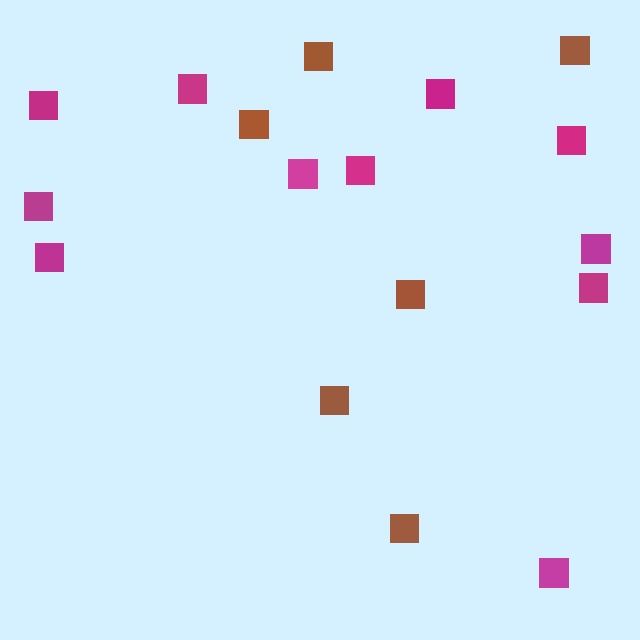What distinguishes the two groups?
There are 2 groups: one group of brown squares (6) and one group of magenta squares (11).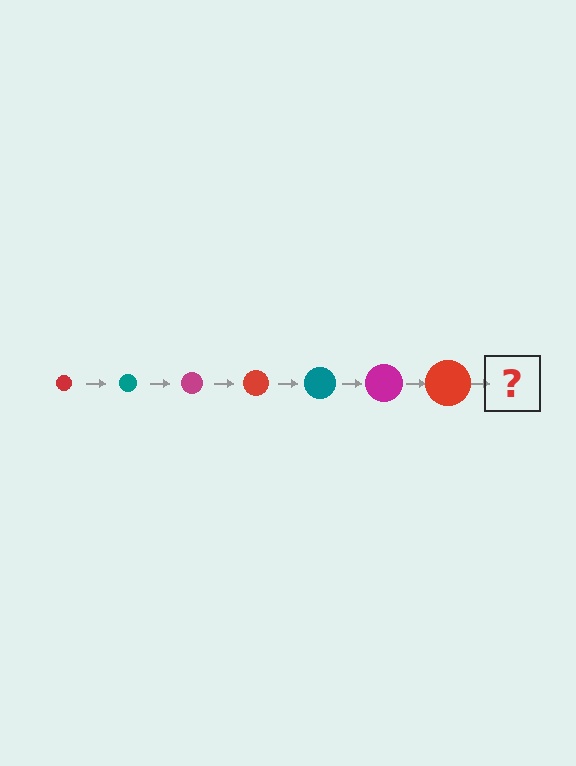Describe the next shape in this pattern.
It should be a teal circle, larger than the previous one.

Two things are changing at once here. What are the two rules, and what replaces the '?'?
The two rules are that the circle grows larger each step and the color cycles through red, teal, and magenta. The '?' should be a teal circle, larger than the previous one.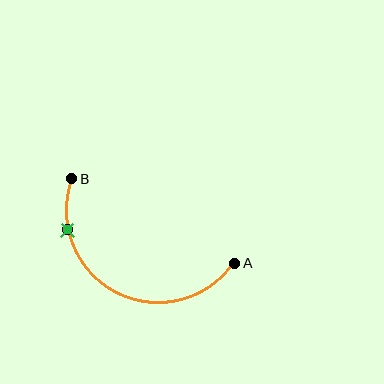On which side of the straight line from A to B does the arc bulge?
The arc bulges below the straight line connecting A and B.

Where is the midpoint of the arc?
The arc midpoint is the point on the curve farthest from the straight line joining A and B. It sits below that line.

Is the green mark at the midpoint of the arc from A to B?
No. The green mark lies on the arc but is closer to endpoint B. The arc midpoint would be at the point on the curve equidistant along the arc from both A and B.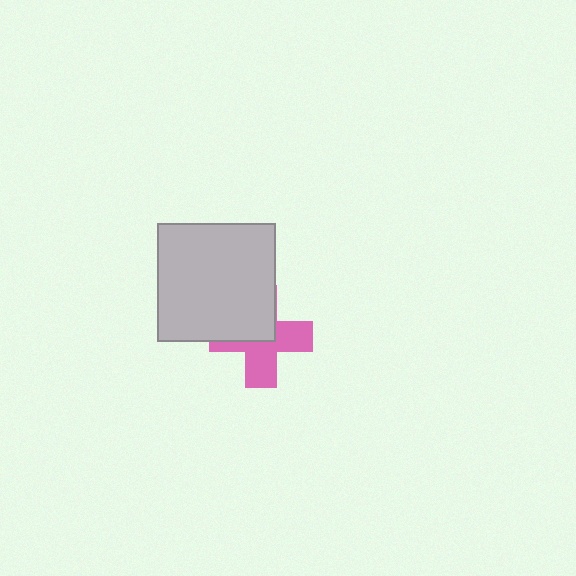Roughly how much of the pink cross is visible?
About half of it is visible (roughly 56%).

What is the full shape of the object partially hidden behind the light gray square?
The partially hidden object is a pink cross.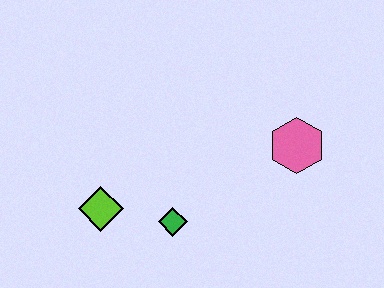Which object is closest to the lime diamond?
The green diamond is closest to the lime diamond.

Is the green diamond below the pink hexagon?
Yes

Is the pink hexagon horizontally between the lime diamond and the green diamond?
No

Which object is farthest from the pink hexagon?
The lime diamond is farthest from the pink hexagon.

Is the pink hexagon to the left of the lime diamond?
No